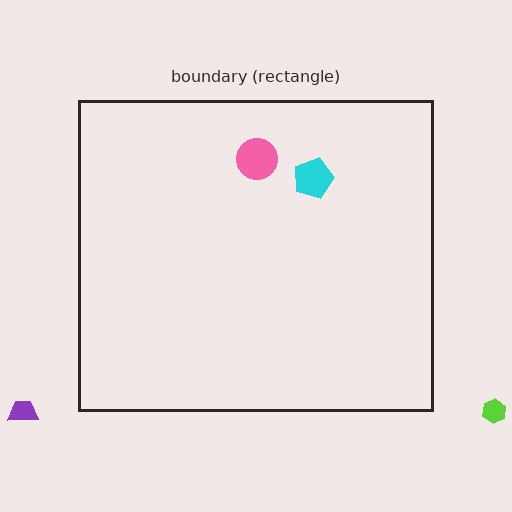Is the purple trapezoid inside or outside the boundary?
Outside.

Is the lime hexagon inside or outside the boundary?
Outside.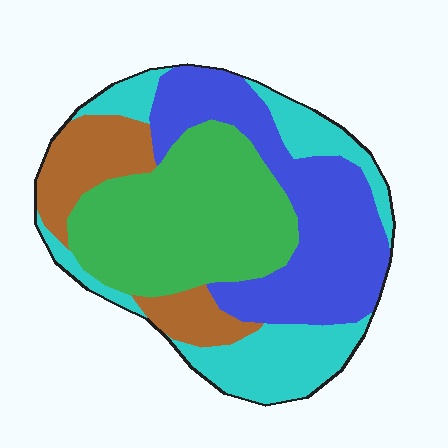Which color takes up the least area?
Brown, at roughly 15%.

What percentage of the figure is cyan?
Cyan takes up about one quarter (1/4) of the figure.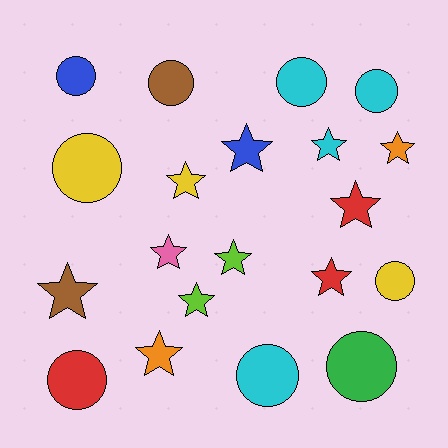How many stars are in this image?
There are 11 stars.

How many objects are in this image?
There are 20 objects.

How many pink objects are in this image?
There is 1 pink object.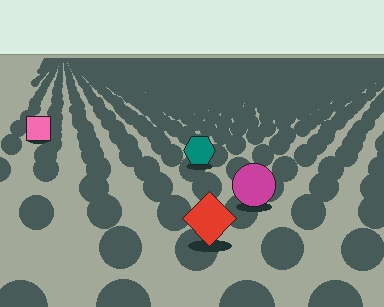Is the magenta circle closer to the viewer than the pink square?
Yes. The magenta circle is closer — you can tell from the texture gradient: the ground texture is coarser near it.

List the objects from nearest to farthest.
From nearest to farthest: the red diamond, the magenta circle, the teal hexagon, the pink square.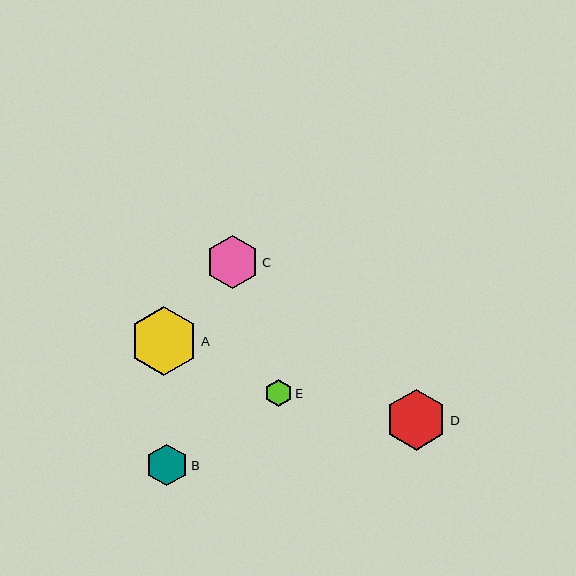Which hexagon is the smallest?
Hexagon E is the smallest with a size of approximately 27 pixels.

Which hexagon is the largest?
Hexagon A is the largest with a size of approximately 69 pixels.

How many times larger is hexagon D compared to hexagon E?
Hexagon D is approximately 2.3 times the size of hexagon E.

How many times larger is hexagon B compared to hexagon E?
Hexagon B is approximately 1.6 times the size of hexagon E.